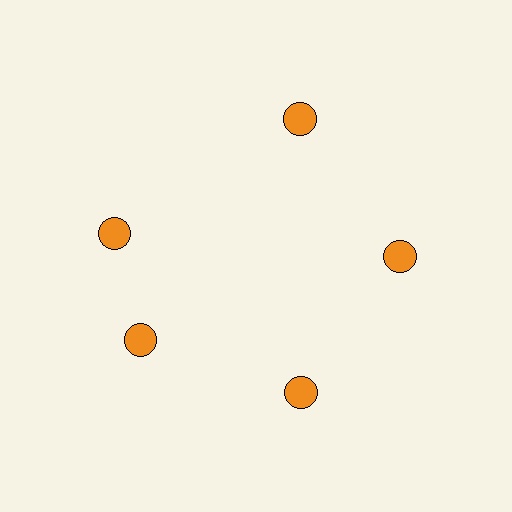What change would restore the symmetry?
The symmetry would be restored by rotating it back into even spacing with its neighbors so that all 5 circles sit at equal angles and equal distance from the center.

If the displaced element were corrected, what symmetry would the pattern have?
It would have 5-fold rotational symmetry — the pattern would map onto itself every 72 degrees.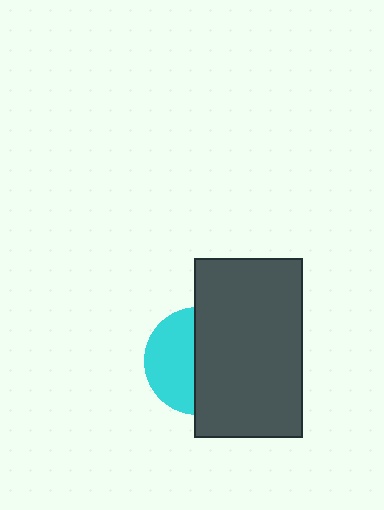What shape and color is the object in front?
The object in front is a dark gray rectangle.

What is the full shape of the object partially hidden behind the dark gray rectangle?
The partially hidden object is a cyan circle.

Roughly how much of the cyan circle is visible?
A small part of it is visible (roughly 45%).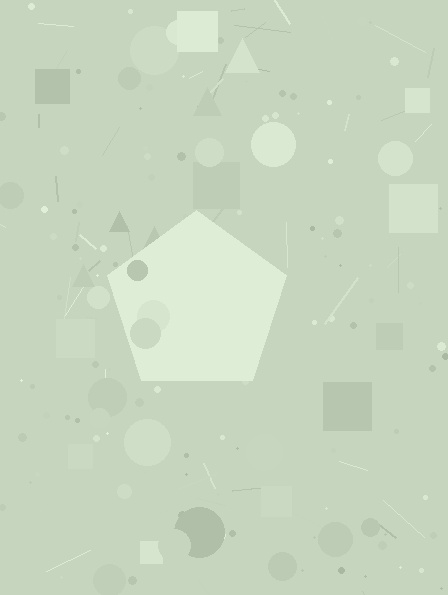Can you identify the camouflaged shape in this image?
The camouflaged shape is a pentagon.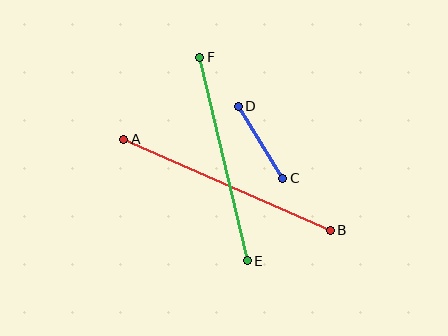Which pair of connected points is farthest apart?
Points A and B are farthest apart.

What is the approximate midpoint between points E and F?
The midpoint is at approximately (224, 159) pixels.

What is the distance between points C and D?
The distance is approximately 85 pixels.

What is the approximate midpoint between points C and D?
The midpoint is at approximately (261, 142) pixels.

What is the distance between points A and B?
The distance is approximately 226 pixels.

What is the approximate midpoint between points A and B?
The midpoint is at approximately (227, 185) pixels.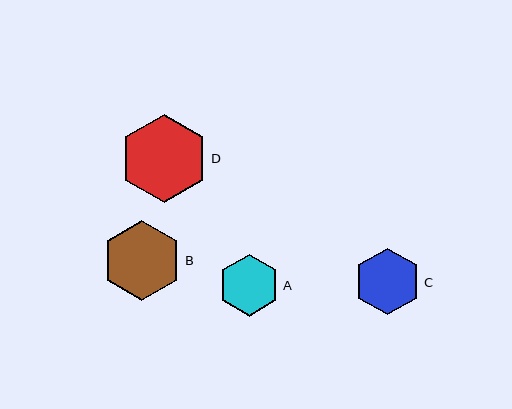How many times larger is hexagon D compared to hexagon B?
Hexagon D is approximately 1.1 times the size of hexagon B.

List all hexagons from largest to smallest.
From largest to smallest: D, B, C, A.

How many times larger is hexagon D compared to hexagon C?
Hexagon D is approximately 1.3 times the size of hexagon C.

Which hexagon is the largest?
Hexagon D is the largest with a size of approximately 88 pixels.